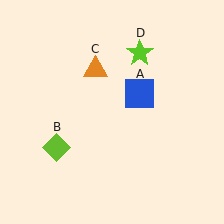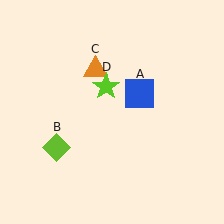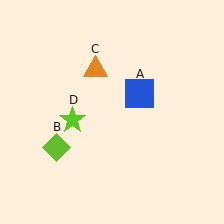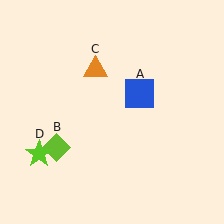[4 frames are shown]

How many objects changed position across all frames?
1 object changed position: lime star (object D).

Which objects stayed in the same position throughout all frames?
Blue square (object A) and lime diamond (object B) and orange triangle (object C) remained stationary.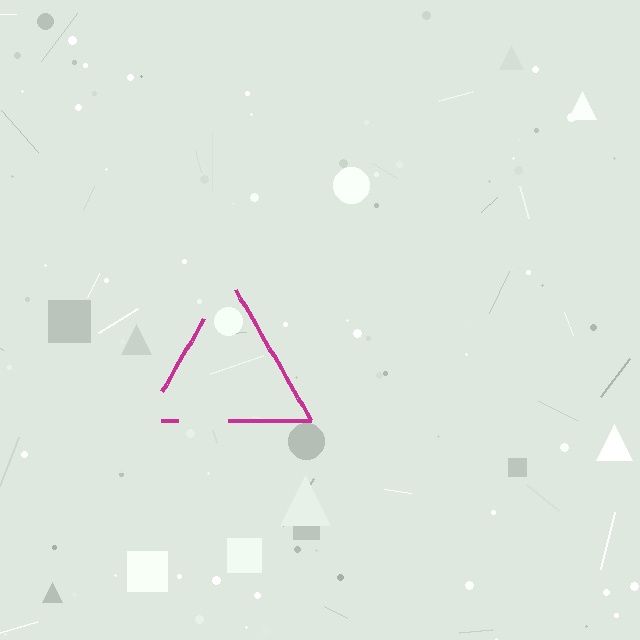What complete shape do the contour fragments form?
The contour fragments form a triangle.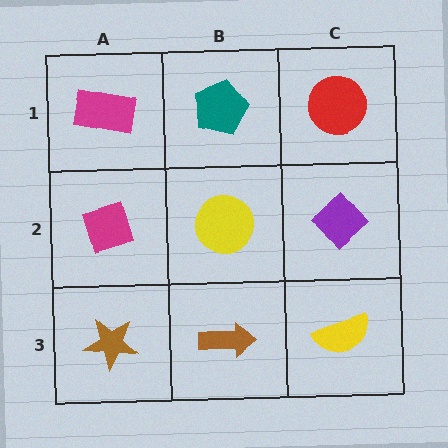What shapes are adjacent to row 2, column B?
A teal pentagon (row 1, column B), a brown arrow (row 3, column B), a magenta diamond (row 2, column A), a purple diamond (row 2, column C).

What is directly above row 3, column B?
A yellow circle.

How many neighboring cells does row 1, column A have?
2.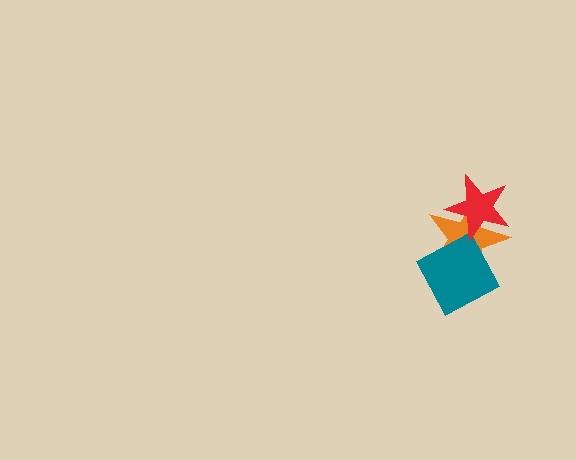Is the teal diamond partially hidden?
Yes, it is partially covered by another shape.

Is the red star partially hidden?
No, no other shape covers it.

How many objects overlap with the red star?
2 objects overlap with the red star.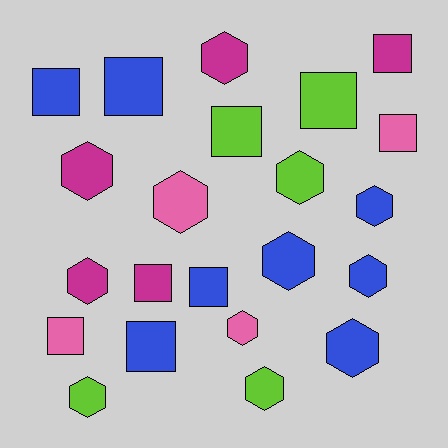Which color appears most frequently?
Blue, with 8 objects.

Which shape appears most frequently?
Hexagon, with 12 objects.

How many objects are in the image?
There are 22 objects.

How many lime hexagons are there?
There are 3 lime hexagons.